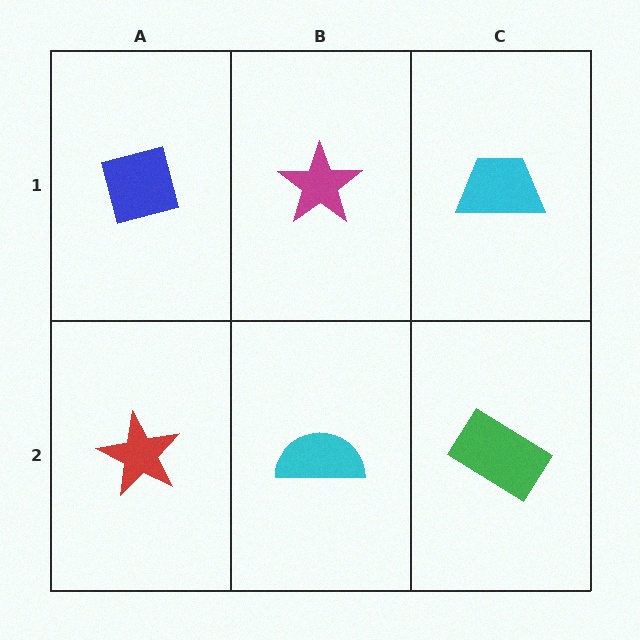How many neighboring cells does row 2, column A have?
2.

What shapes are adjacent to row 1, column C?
A green rectangle (row 2, column C), a magenta star (row 1, column B).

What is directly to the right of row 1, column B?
A cyan trapezoid.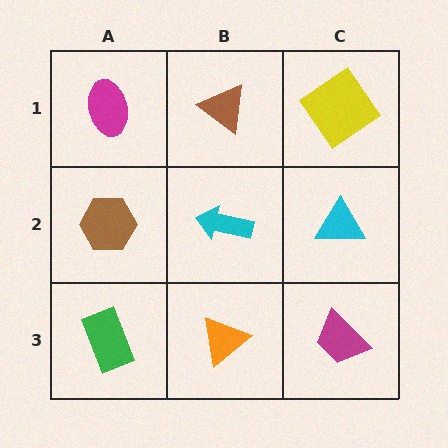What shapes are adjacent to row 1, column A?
A brown hexagon (row 2, column A), a brown triangle (row 1, column B).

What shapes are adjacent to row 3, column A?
A brown hexagon (row 2, column A), an orange triangle (row 3, column B).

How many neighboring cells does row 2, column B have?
4.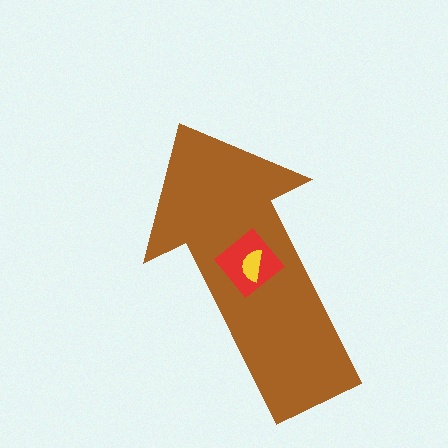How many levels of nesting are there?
3.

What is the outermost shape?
The brown arrow.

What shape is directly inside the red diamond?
The yellow semicircle.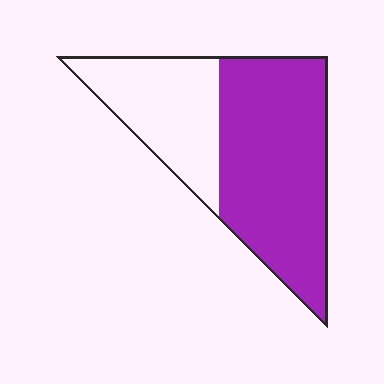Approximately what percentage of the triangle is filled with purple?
Approximately 65%.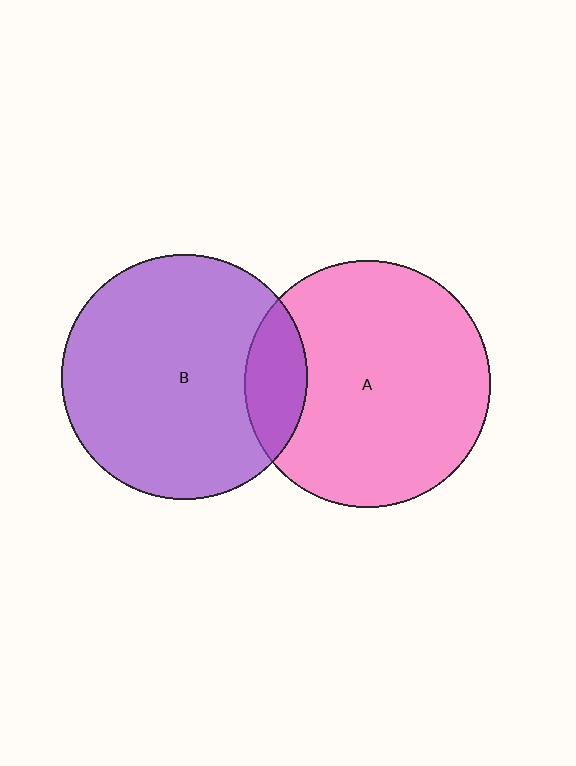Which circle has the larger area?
Circle A (pink).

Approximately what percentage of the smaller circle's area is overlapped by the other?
Approximately 15%.